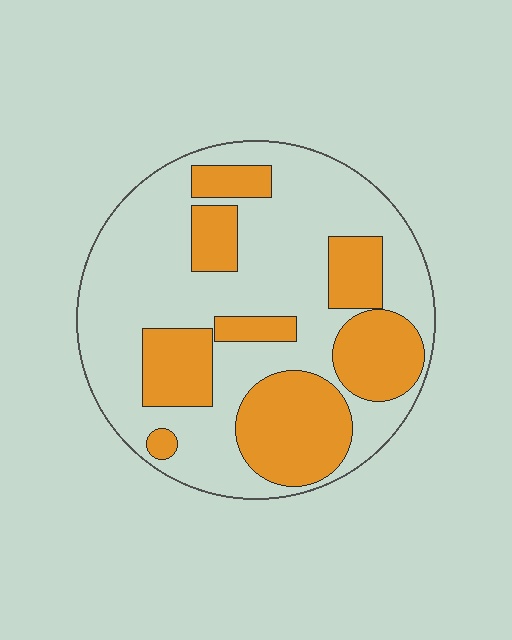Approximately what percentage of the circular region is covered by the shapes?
Approximately 35%.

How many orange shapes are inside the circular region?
8.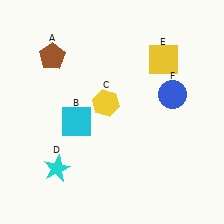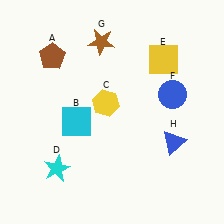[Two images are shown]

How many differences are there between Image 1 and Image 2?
There are 2 differences between the two images.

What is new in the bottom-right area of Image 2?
A blue triangle (H) was added in the bottom-right area of Image 2.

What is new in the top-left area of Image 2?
A brown star (G) was added in the top-left area of Image 2.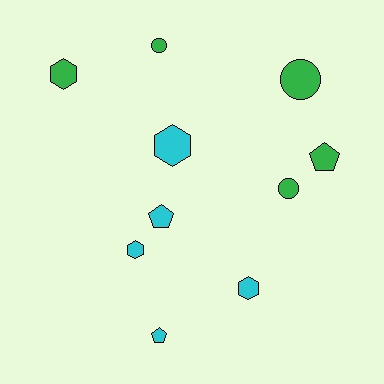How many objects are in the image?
There are 10 objects.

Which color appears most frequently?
Green, with 5 objects.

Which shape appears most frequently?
Hexagon, with 4 objects.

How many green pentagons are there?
There is 1 green pentagon.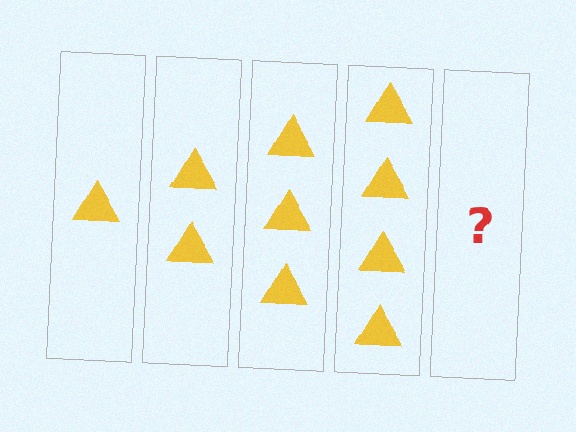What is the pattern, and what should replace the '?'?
The pattern is that each step adds one more triangle. The '?' should be 5 triangles.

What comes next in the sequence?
The next element should be 5 triangles.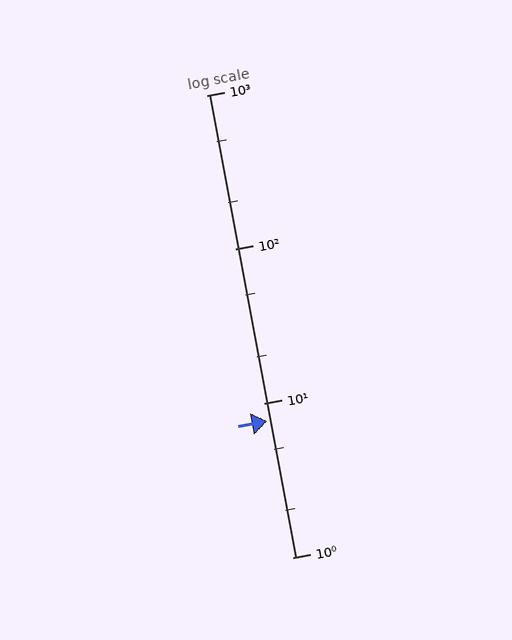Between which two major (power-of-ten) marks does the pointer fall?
The pointer is between 1 and 10.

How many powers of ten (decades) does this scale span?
The scale spans 3 decades, from 1 to 1000.